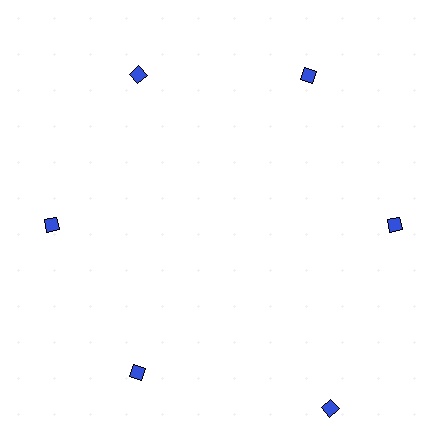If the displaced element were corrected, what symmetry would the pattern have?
It would have 6-fold rotational symmetry — the pattern would map onto itself every 60 degrees.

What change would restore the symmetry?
The symmetry would be restored by moving it inward, back onto the ring so that all 6 diamonds sit at equal angles and equal distance from the center.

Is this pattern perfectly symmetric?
No. The 6 blue diamonds are arranged in a ring, but one element near the 5 o'clock position is pushed outward from the center, breaking the 6-fold rotational symmetry.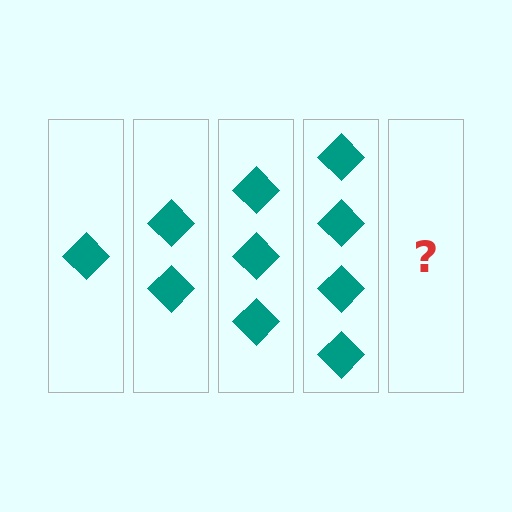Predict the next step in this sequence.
The next step is 5 diamonds.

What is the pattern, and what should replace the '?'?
The pattern is that each step adds one more diamond. The '?' should be 5 diamonds.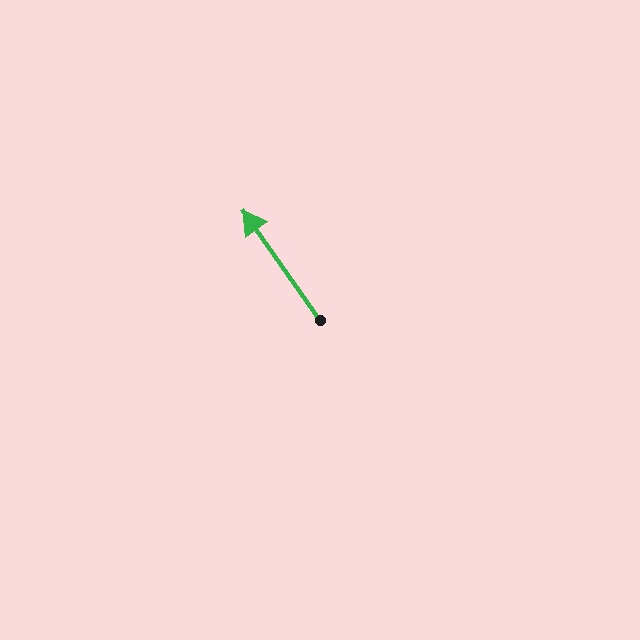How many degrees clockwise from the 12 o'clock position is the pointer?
Approximately 325 degrees.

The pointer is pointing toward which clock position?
Roughly 11 o'clock.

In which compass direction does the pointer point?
Northwest.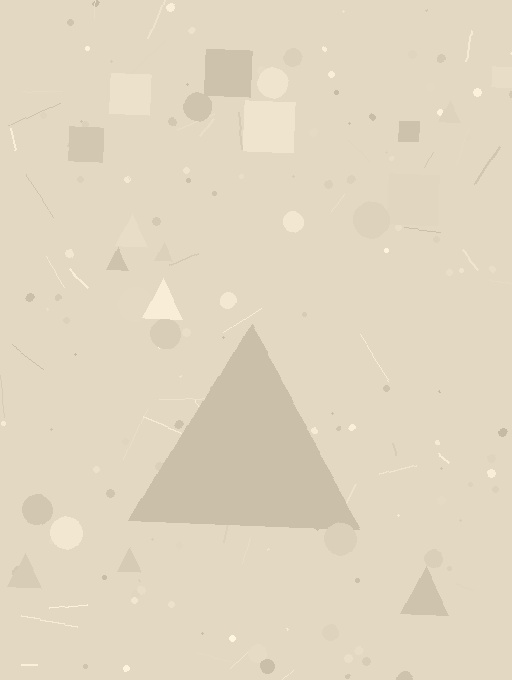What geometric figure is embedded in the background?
A triangle is embedded in the background.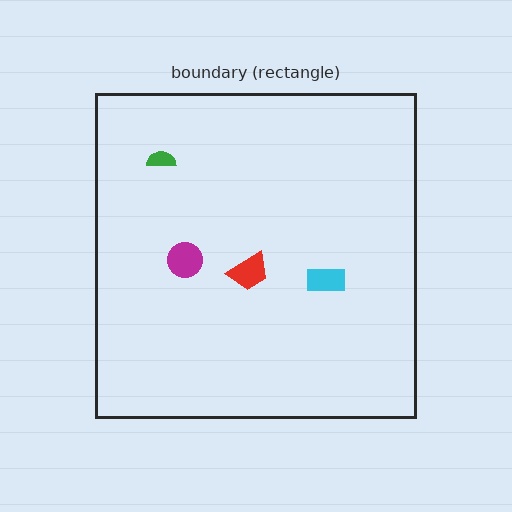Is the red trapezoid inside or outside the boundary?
Inside.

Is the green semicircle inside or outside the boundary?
Inside.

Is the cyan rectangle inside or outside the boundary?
Inside.